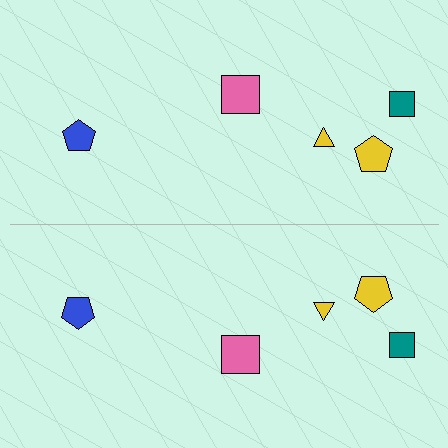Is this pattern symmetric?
Yes, this pattern has bilateral (reflection) symmetry.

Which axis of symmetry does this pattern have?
The pattern has a horizontal axis of symmetry running through the center of the image.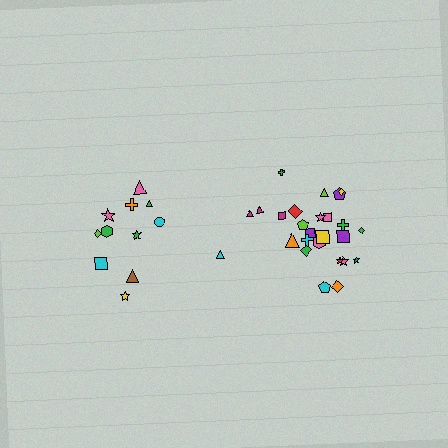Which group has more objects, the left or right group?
The right group.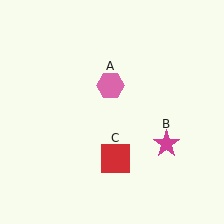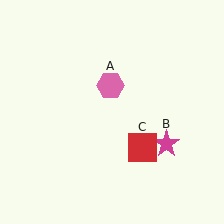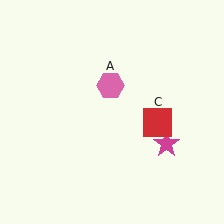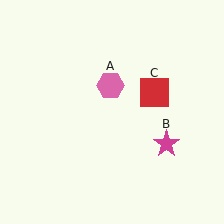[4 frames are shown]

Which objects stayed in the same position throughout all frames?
Pink hexagon (object A) and magenta star (object B) remained stationary.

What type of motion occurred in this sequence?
The red square (object C) rotated counterclockwise around the center of the scene.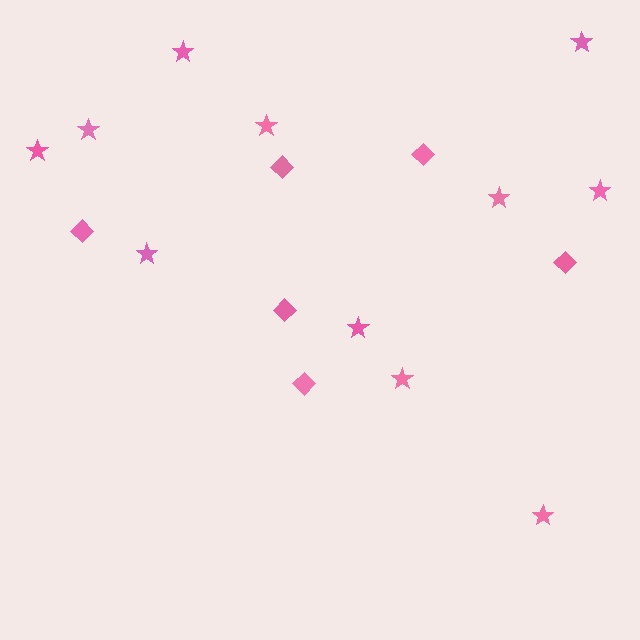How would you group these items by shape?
There are 2 groups: one group of stars (11) and one group of diamonds (6).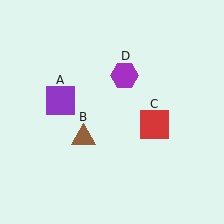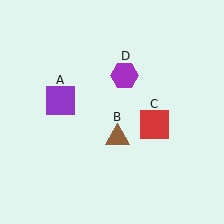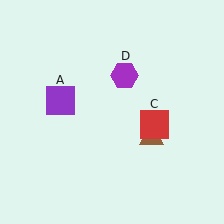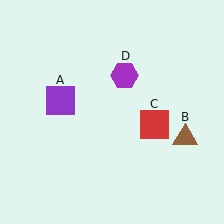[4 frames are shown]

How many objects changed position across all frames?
1 object changed position: brown triangle (object B).